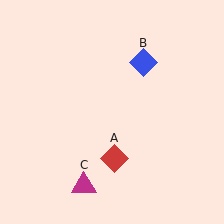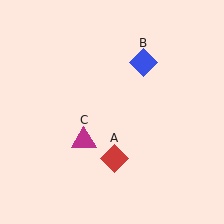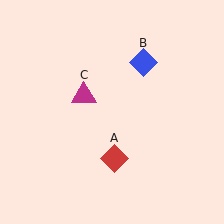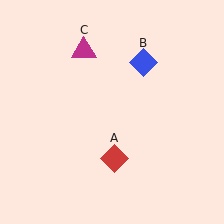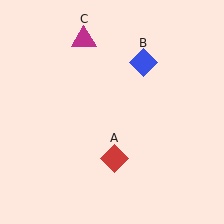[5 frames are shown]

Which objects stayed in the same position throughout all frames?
Red diamond (object A) and blue diamond (object B) remained stationary.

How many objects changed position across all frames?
1 object changed position: magenta triangle (object C).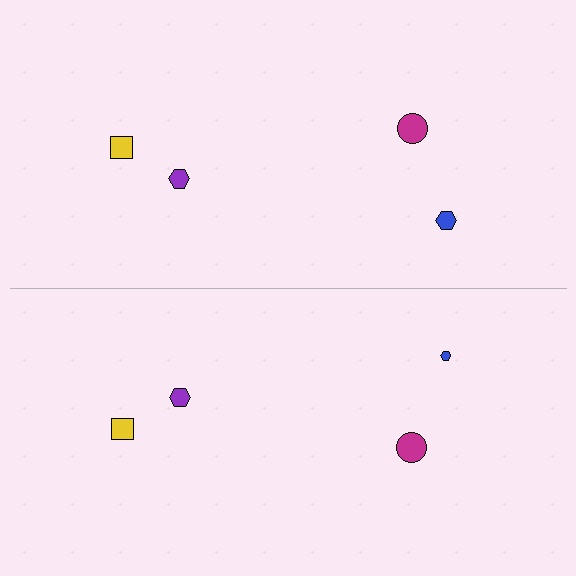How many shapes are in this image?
There are 8 shapes in this image.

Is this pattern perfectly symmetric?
No, the pattern is not perfectly symmetric. The blue hexagon on the bottom side has a different size than its mirror counterpart.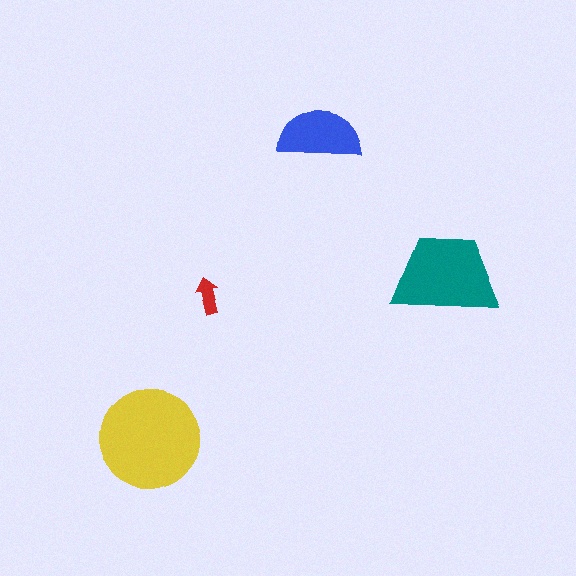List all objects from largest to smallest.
The yellow circle, the teal trapezoid, the blue semicircle, the red arrow.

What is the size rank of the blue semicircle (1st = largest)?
3rd.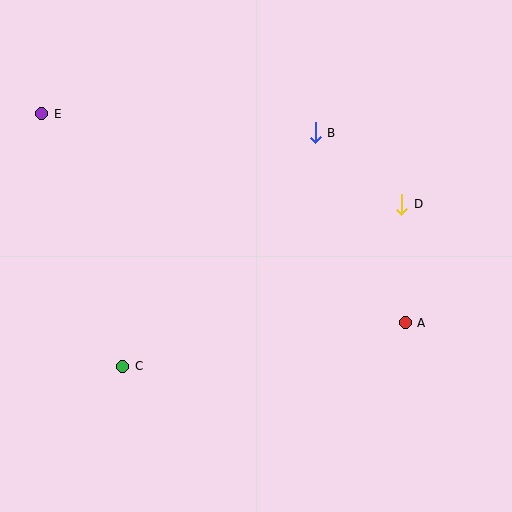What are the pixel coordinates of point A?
Point A is at (405, 323).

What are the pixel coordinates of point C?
Point C is at (123, 366).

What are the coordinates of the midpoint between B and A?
The midpoint between B and A is at (360, 228).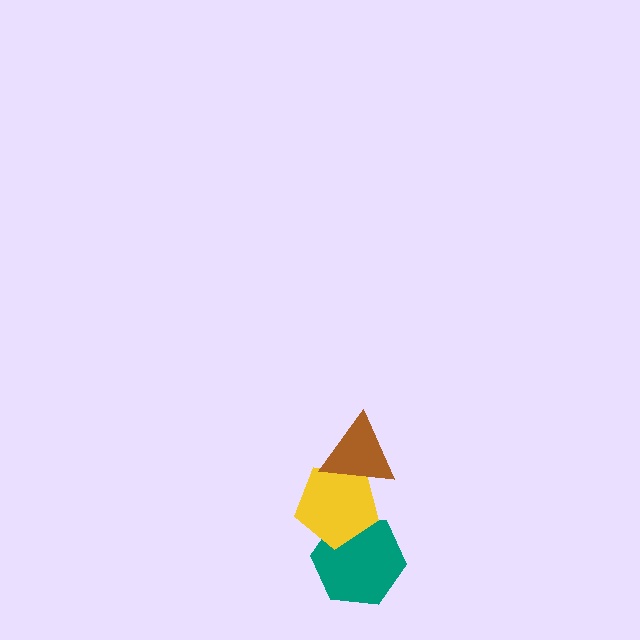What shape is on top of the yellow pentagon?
The brown triangle is on top of the yellow pentagon.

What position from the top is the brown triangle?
The brown triangle is 1st from the top.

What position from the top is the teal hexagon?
The teal hexagon is 3rd from the top.